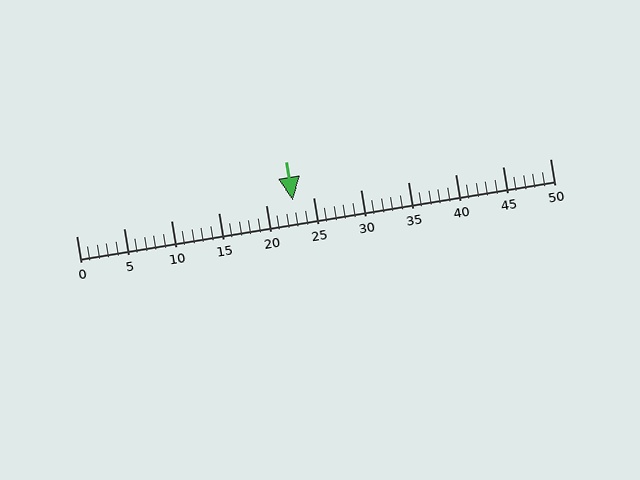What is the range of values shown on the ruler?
The ruler shows values from 0 to 50.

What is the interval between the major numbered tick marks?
The major tick marks are spaced 5 units apart.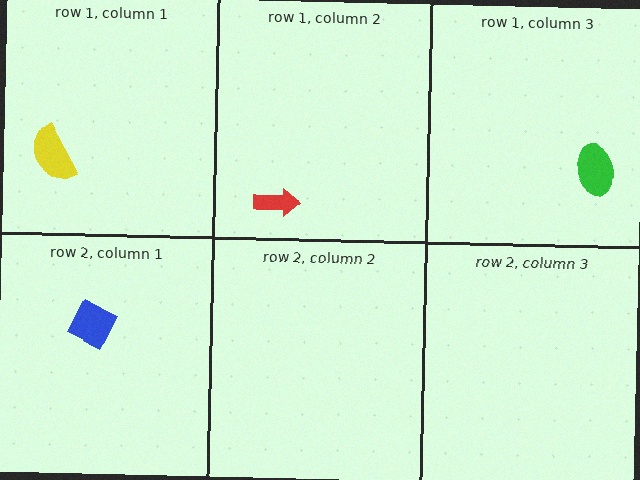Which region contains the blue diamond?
The row 2, column 1 region.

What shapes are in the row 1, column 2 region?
The red arrow.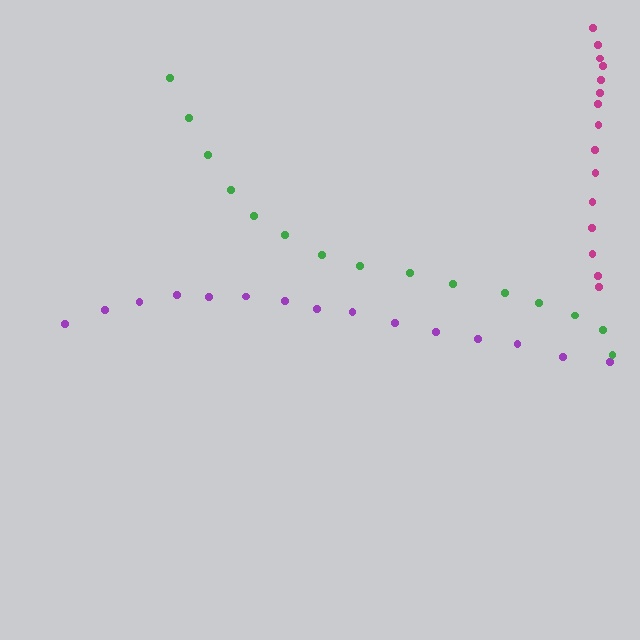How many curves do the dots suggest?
There are 3 distinct paths.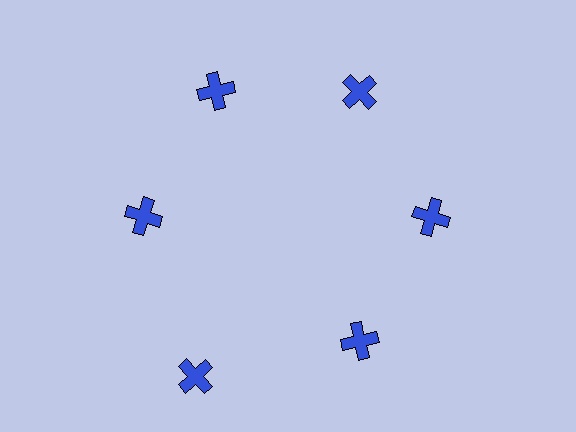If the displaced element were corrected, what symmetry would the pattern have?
It would have 6-fold rotational symmetry — the pattern would map onto itself every 60 degrees.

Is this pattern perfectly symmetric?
No. The 6 blue crosses are arranged in a ring, but one element near the 7 o'clock position is pushed outward from the center, breaking the 6-fold rotational symmetry.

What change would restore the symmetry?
The symmetry would be restored by moving it inward, back onto the ring so that all 6 crosses sit at equal angles and equal distance from the center.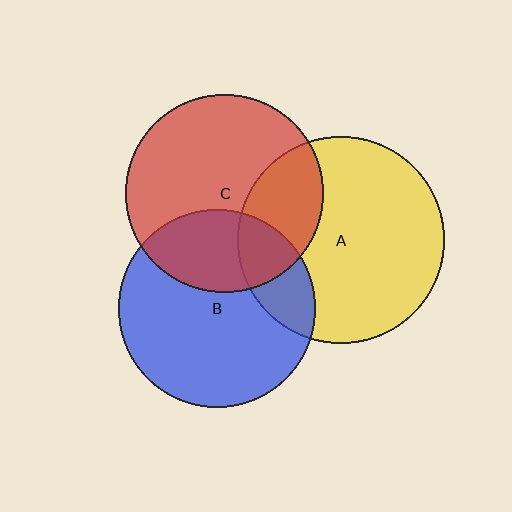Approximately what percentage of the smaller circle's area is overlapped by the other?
Approximately 30%.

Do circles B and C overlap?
Yes.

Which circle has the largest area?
Circle A (yellow).